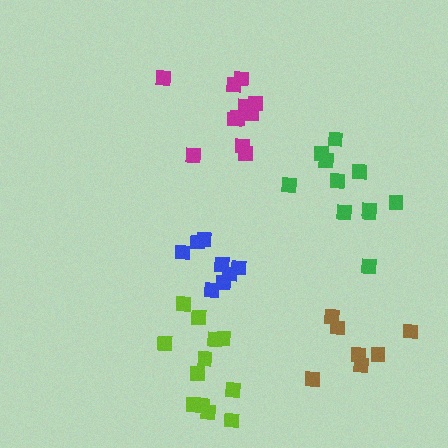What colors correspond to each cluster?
The clusters are colored: green, brown, lime, magenta, blue.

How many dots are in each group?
Group 1: 11 dots, Group 2: 7 dots, Group 3: 12 dots, Group 4: 12 dots, Group 5: 8 dots (50 total).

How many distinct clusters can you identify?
There are 5 distinct clusters.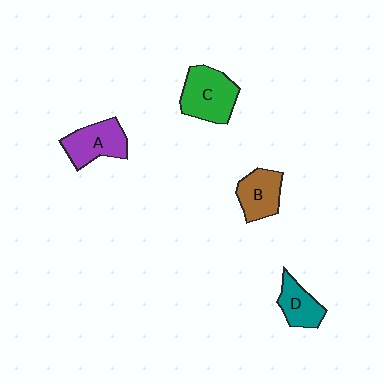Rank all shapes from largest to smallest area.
From largest to smallest: C (green), A (purple), B (brown), D (teal).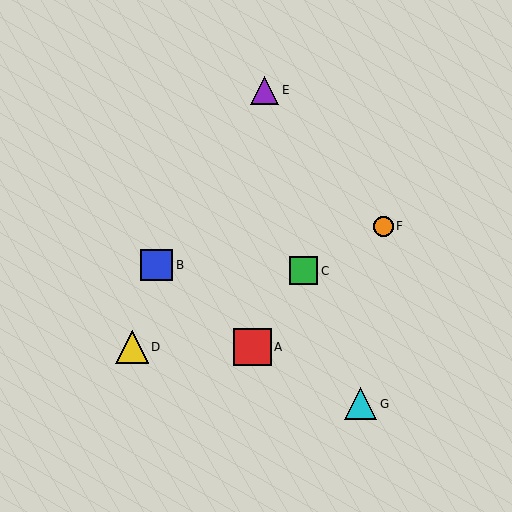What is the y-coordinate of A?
Object A is at y≈347.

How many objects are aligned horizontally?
2 objects (A, D) are aligned horizontally.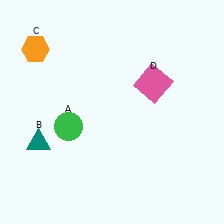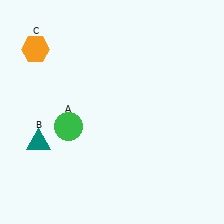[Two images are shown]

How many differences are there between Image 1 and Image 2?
There is 1 difference between the two images.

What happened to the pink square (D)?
The pink square (D) was removed in Image 2. It was in the top-right area of Image 1.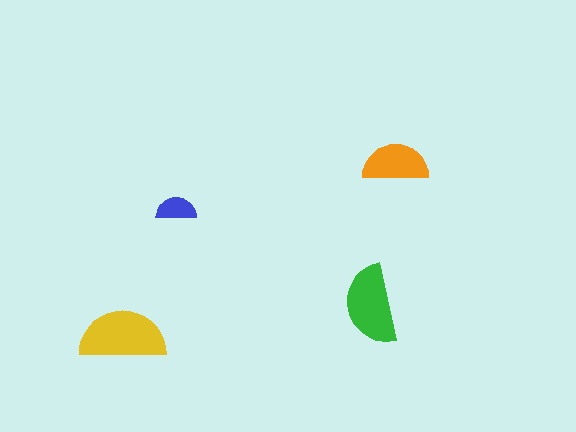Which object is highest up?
The orange semicircle is topmost.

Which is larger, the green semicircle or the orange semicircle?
The green one.